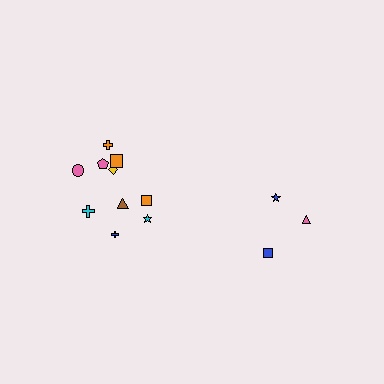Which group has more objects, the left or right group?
The left group.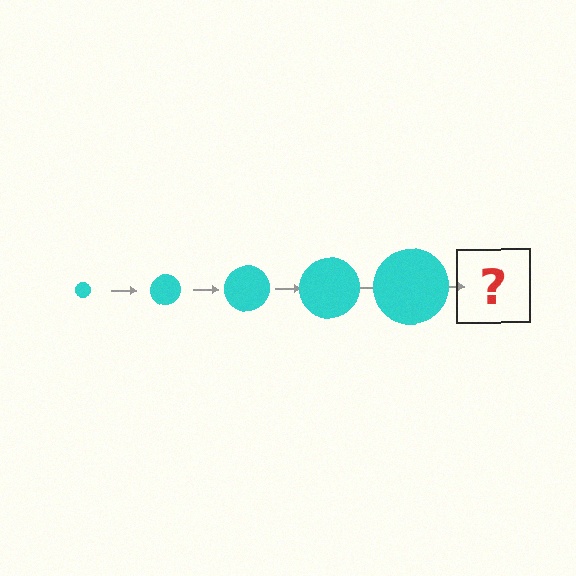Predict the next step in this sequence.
The next step is a cyan circle, larger than the previous one.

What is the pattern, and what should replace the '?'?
The pattern is that the circle gets progressively larger each step. The '?' should be a cyan circle, larger than the previous one.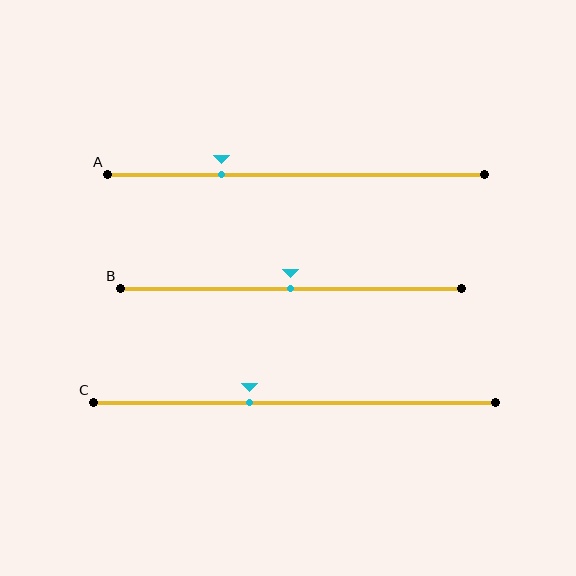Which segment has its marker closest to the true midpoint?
Segment B has its marker closest to the true midpoint.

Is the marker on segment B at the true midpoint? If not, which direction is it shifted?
Yes, the marker on segment B is at the true midpoint.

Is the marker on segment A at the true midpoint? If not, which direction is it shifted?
No, the marker on segment A is shifted to the left by about 20% of the segment length.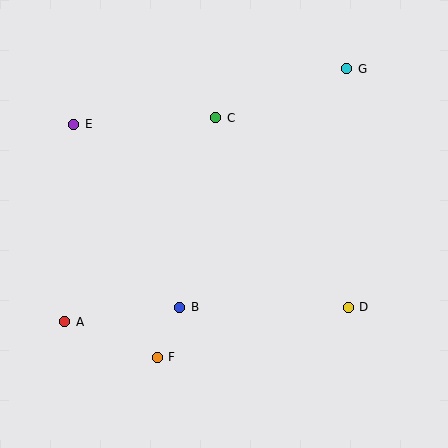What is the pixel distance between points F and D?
The distance between F and D is 198 pixels.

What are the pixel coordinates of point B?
Point B is at (180, 307).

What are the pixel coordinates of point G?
Point G is at (347, 69).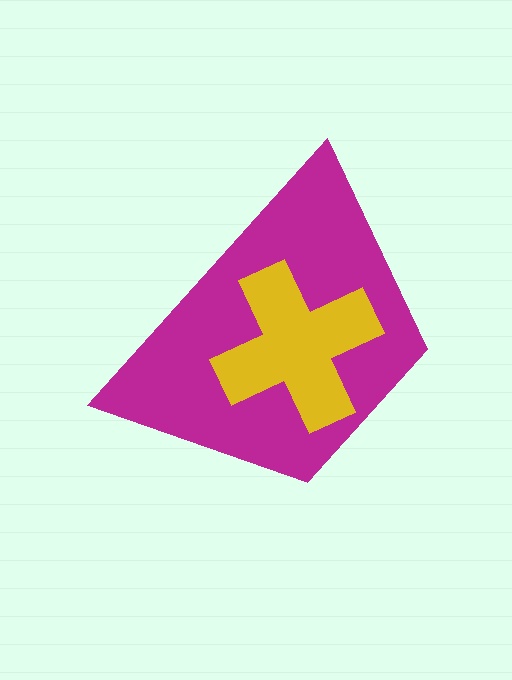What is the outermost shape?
The magenta trapezoid.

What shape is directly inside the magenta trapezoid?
The yellow cross.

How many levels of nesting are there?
2.